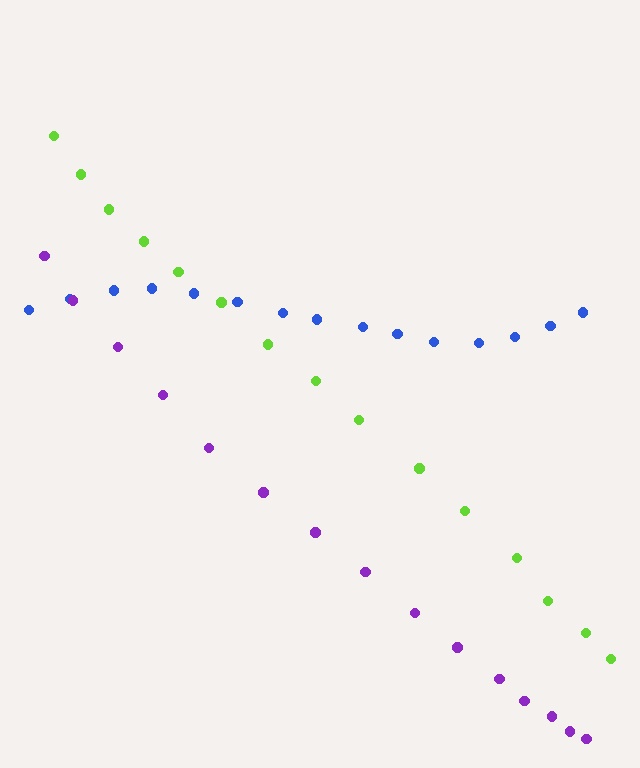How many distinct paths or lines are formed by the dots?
There are 3 distinct paths.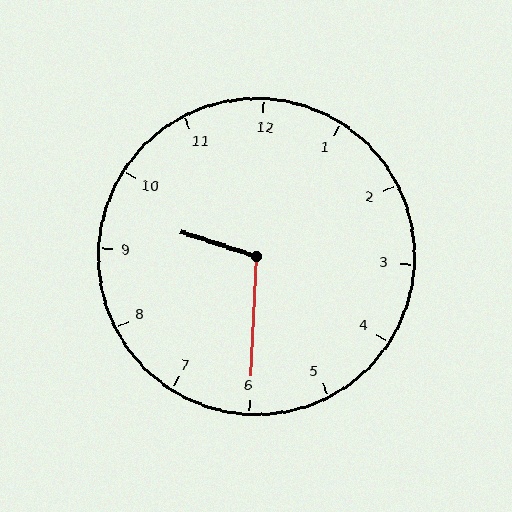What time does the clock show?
9:30.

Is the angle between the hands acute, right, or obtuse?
It is obtuse.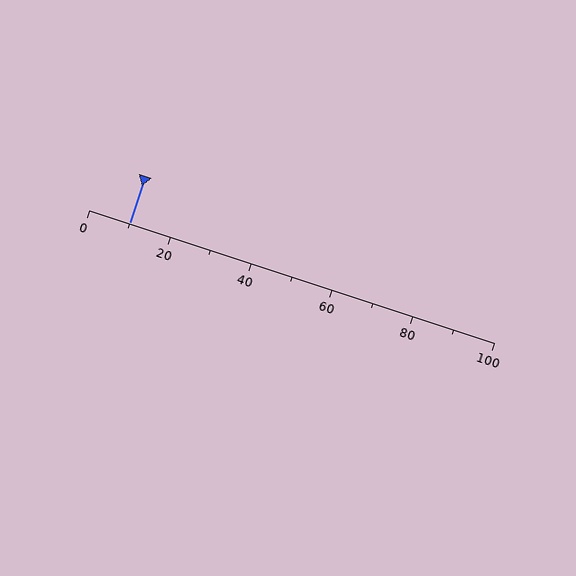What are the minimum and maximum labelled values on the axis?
The axis runs from 0 to 100.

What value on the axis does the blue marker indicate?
The marker indicates approximately 10.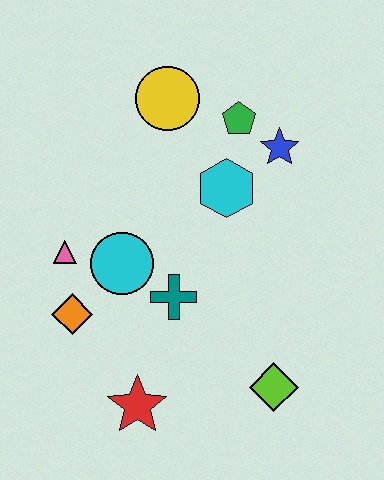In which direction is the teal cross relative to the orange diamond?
The teal cross is to the right of the orange diamond.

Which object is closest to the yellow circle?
The green pentagon is closest to the yellow circle.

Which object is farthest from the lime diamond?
The yellow circle is farthest from the lime diamond.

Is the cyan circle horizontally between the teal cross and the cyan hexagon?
No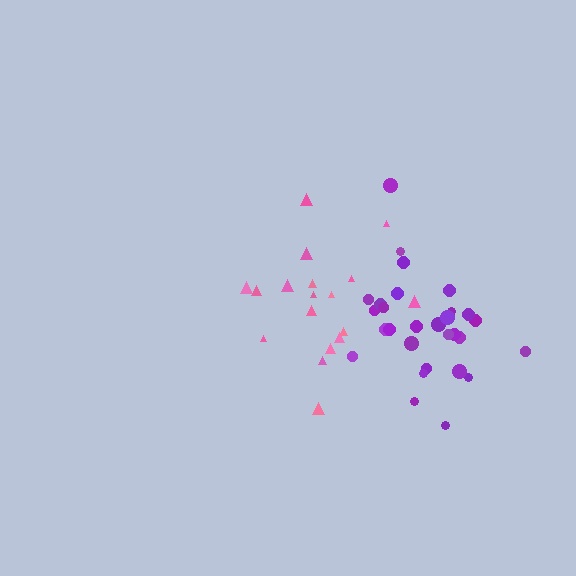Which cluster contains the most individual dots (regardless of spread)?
Purple (29).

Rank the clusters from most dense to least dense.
purple, pink.